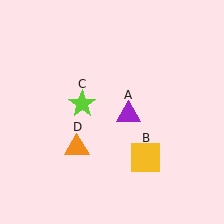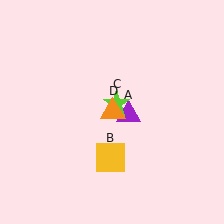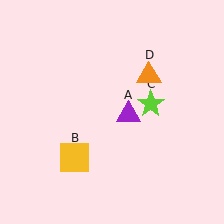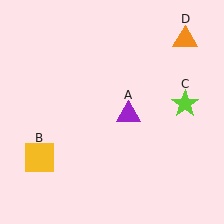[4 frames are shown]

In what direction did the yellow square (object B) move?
The yellow square (object B) moved left.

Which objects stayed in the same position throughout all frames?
Purple triangle (object A) remained stationary.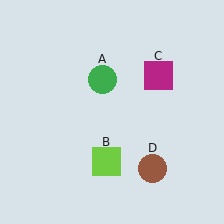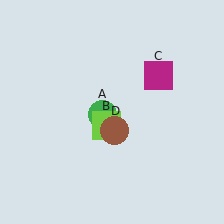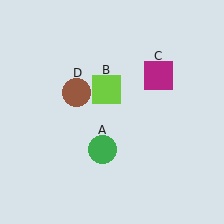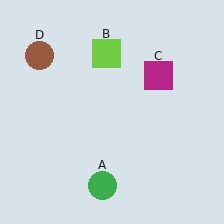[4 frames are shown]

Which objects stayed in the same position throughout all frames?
Magenta square (object C) remained stationary.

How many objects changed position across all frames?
3 objects changed position: green circle (object A), lime square (object B), brown circle (object D).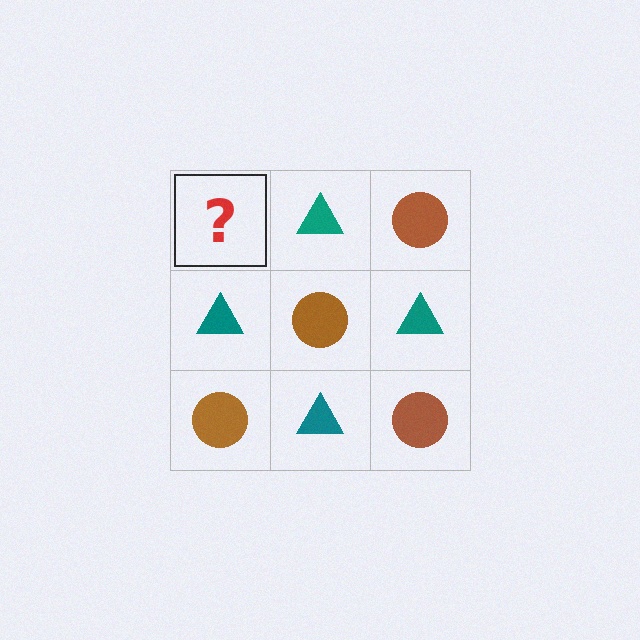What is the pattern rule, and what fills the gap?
The rule is that it alternates brown circle and teal triangle in a checkerboard pattern. The gap should be filled with a brown circle.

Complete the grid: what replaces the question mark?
The question mark should be replaced with a brown circle.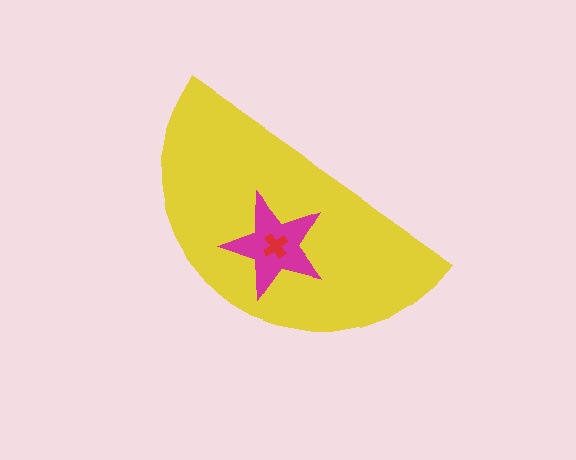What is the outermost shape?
The yellow semicircle.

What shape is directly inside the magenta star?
The red cross.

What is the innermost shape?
The red cross.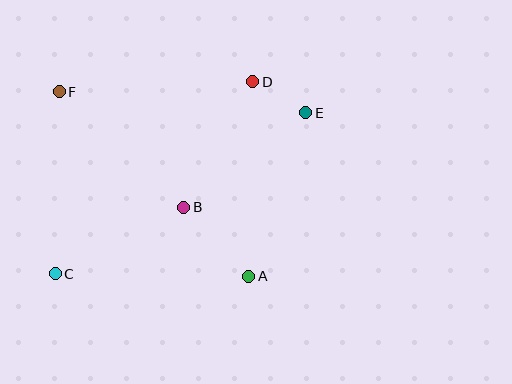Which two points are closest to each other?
Points D and E are closest to each other.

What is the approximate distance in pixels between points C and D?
The distance between C and D is approximately 275 pixels.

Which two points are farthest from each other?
Points C and E are farthest from each other.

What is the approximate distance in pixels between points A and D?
The distance between A and D is approximately 195 pixels.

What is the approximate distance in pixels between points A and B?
The distance between A and B is approximately 95 pixels.